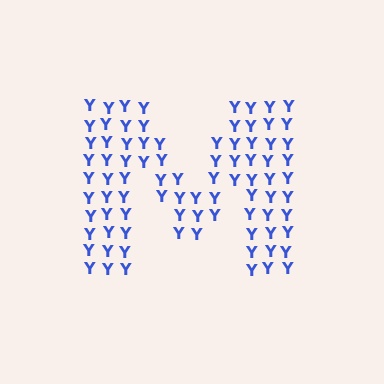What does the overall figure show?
The overall figure shows the letter M.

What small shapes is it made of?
It is made of small letter Y's.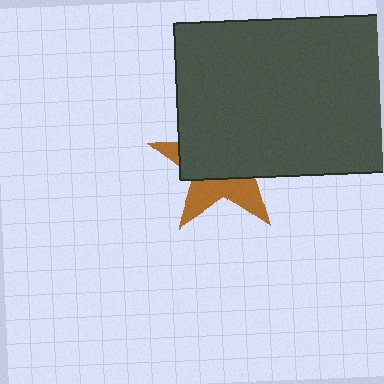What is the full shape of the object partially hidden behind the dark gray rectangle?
The partially hidden object is a brown star.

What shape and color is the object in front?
The object in front is a dark gray rectangle.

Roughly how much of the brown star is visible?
A small part of it is visible (roughly 37%).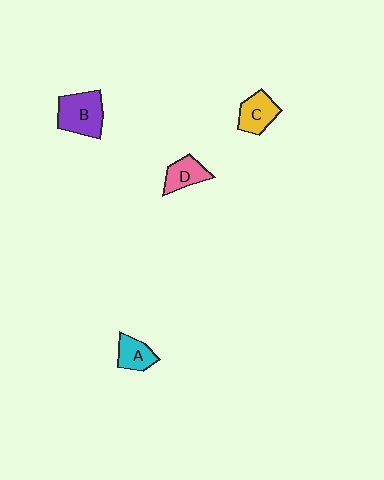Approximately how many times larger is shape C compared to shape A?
Approximately 1.2 times.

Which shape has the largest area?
Shape B (purple).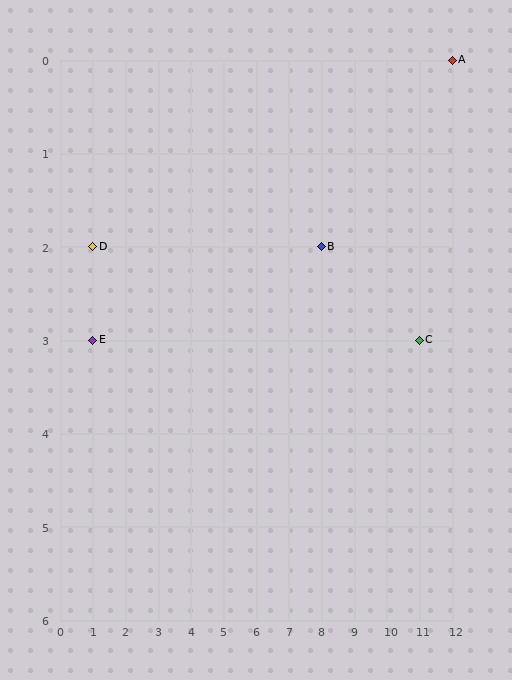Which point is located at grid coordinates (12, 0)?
Point A is at (12, 0).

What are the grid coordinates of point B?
Point B is at grid coordinates (8, 2).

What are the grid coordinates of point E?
Point E is at grid coordinates (1, 3).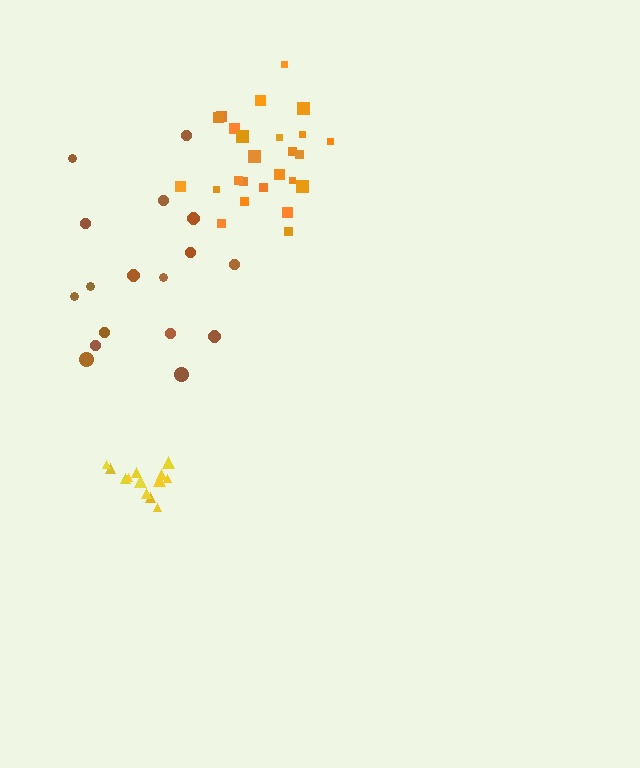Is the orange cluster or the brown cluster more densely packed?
Orange.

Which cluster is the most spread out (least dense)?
Brown.